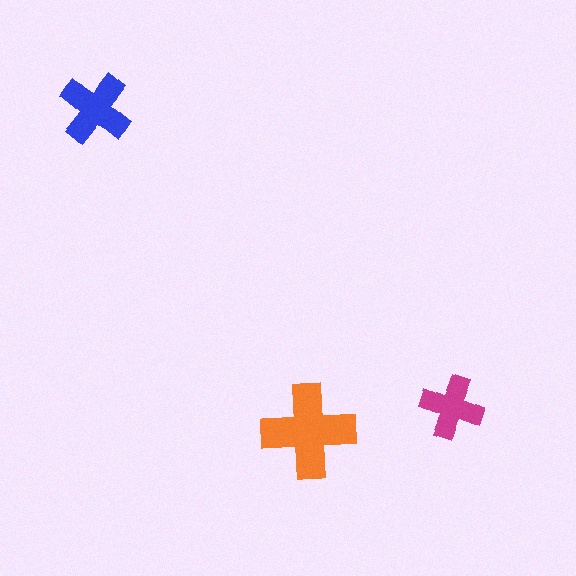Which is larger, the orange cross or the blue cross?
The orange one.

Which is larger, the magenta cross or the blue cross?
The blue one.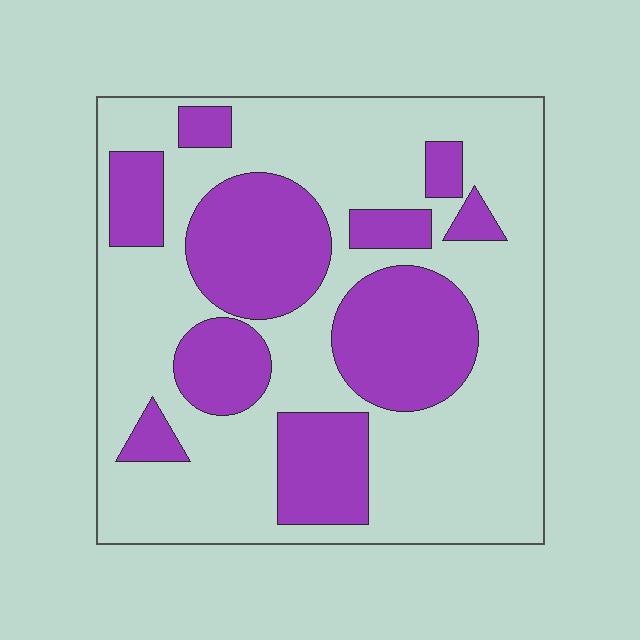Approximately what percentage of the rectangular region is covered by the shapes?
Approximately 35%.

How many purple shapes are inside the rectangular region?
10.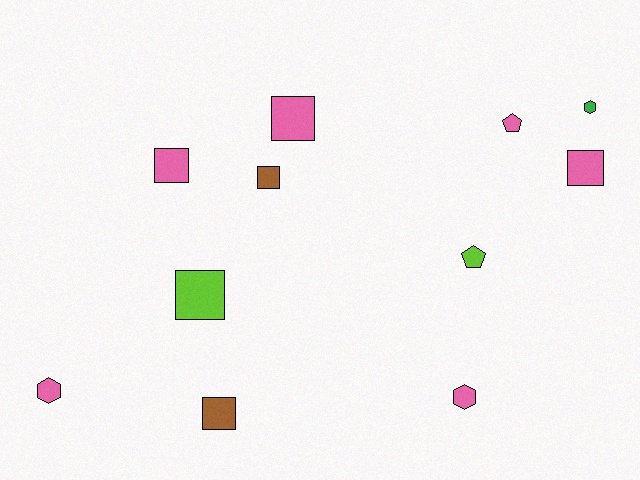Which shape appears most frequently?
Square, with 6 objects.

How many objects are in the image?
There are 11 objects.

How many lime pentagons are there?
There is 1 lime pentagon.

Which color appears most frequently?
Pink, with 6 objects.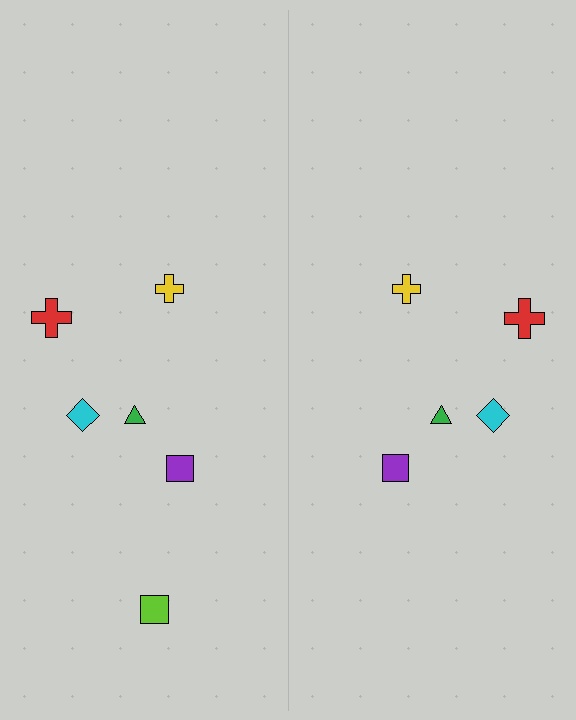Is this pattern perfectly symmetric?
No, the pattern is not perfectly symmetric. A lime square is missing from the right side.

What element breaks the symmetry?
A lime square is missing from the right side.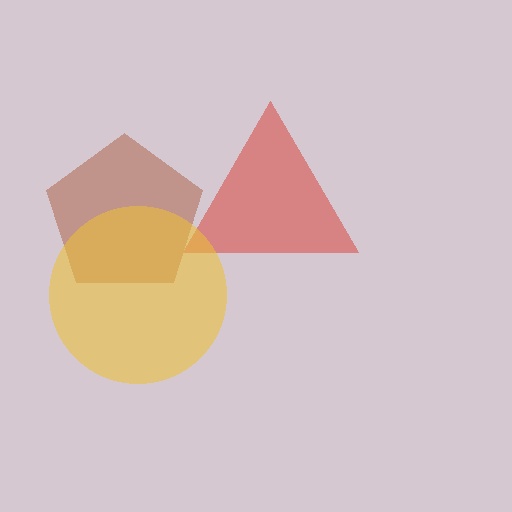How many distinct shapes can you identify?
There are 3 distinct shapes: a brown pentagon, a red triangle, a yellow circle.